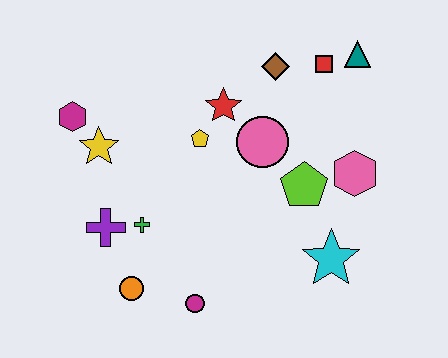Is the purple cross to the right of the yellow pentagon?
No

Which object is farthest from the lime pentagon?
The magenta hexagon is farthest from the lime pentagon.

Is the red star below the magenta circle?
No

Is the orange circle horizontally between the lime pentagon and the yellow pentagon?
No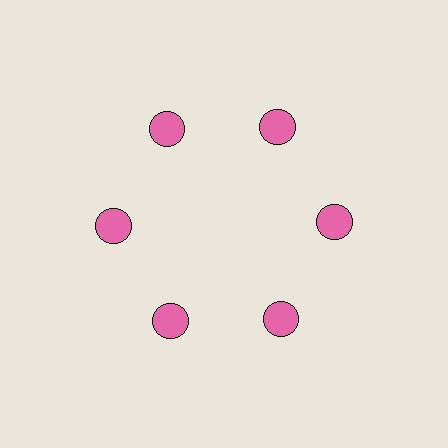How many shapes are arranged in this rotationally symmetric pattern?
There are 6 shapes, arranged in 6 groups of 1.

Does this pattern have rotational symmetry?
Yes, this pattern has 6-fold rotational symmetry. It looks the same after rotating 60 degrees around the center.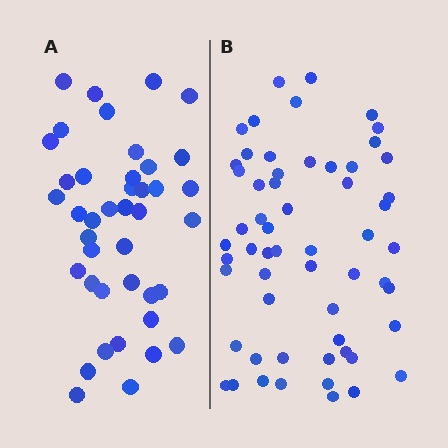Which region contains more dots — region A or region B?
Region B (the right region) has more dots.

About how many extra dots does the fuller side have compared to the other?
Region B has approximately 15 more dots than region A.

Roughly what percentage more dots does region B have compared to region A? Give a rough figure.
About 40% more.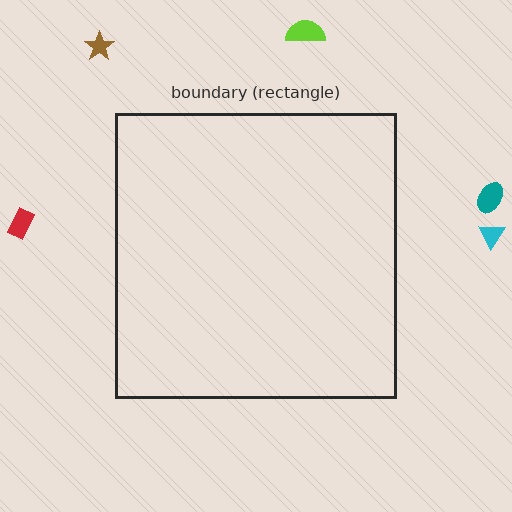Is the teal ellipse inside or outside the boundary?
Outside.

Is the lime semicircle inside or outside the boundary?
Outside.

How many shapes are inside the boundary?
0 inside, 5 outside.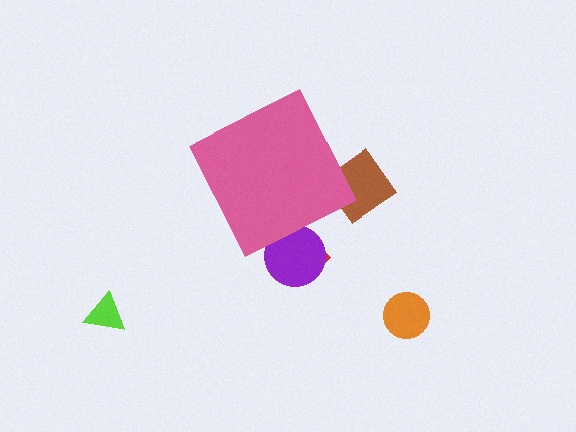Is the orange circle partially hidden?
No, the orange circle is fully visible.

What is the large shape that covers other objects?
A pink diamond.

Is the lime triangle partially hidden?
No, the lime triangle is fully visible.